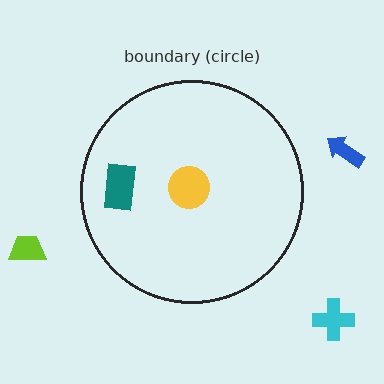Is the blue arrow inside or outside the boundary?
Outside.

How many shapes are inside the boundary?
2 inside, 3 outside.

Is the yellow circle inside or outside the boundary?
Inside.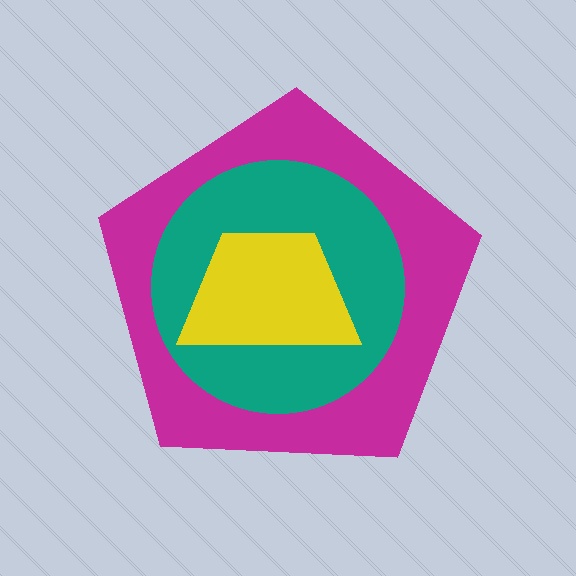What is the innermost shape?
The yellow trapezoid.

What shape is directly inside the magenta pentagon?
The teal circle.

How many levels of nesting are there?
3.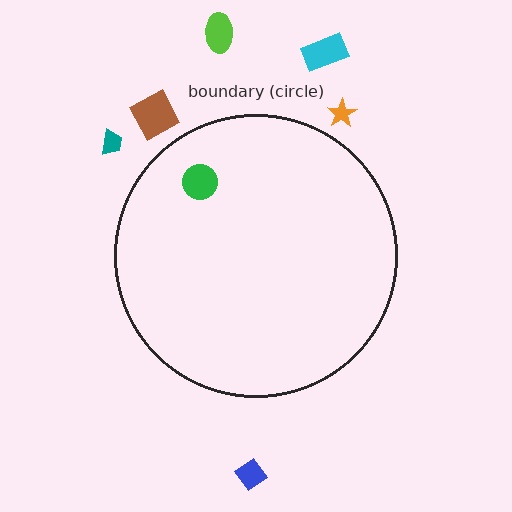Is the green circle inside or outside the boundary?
Inside.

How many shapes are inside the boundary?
1 inside, 6 outside.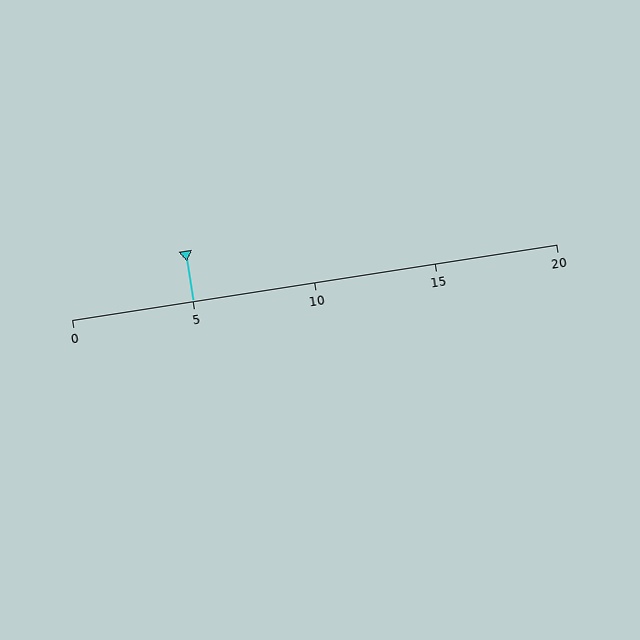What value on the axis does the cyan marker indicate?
The marker indicates approximately 5.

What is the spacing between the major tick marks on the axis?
The major ticks are spaced 5 apart.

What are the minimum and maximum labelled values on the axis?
The axis runs from 0 to 20.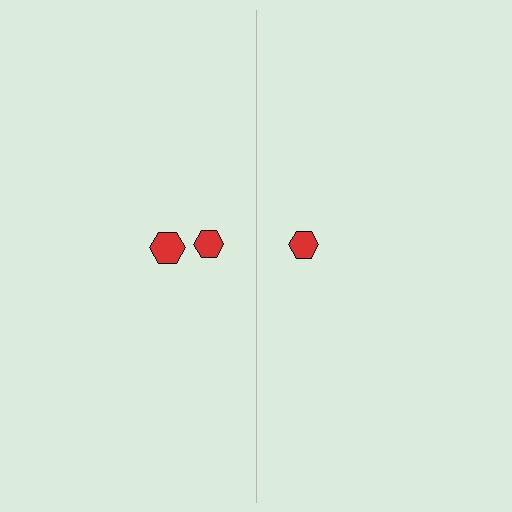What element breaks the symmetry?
A red hexagon is missing from the right side.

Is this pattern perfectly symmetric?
No, the pattern is not perfectly symmetric. A red hexagon is missing from the right side.